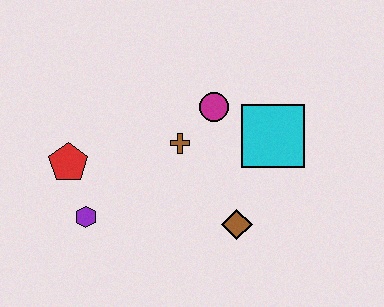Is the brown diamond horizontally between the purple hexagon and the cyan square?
Yes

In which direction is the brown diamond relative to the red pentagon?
The brown diamond is to the right of the red pentagon.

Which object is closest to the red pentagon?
The purple hexagon is closest to the red pentagon.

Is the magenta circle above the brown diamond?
Yes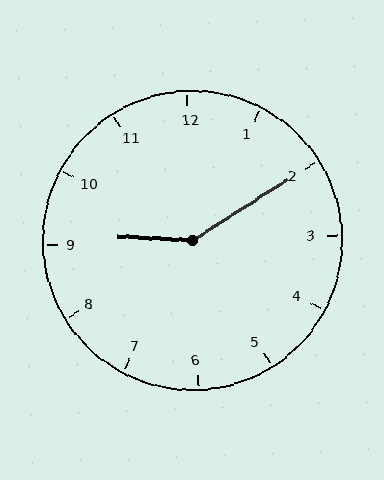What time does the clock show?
9:10.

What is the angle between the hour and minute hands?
Approximately 145 degrees.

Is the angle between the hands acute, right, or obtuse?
It is obtuse.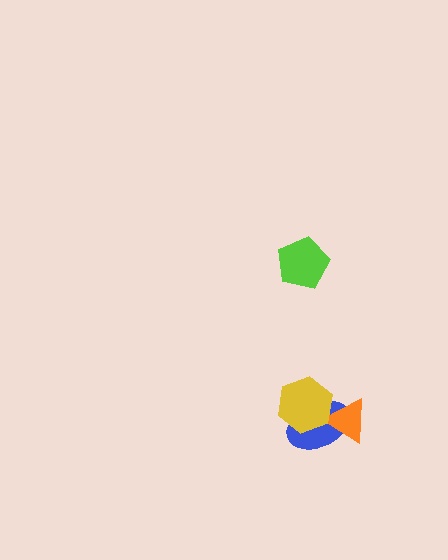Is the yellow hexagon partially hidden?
No, no other shape covers it.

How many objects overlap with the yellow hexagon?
2 objects overlap with the yellow hexagon.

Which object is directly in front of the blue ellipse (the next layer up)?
The orange triangle is directly in front of the blue ellipse.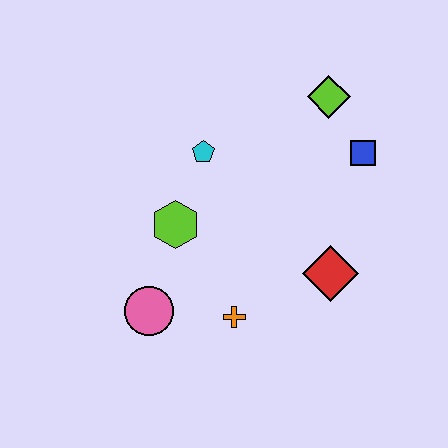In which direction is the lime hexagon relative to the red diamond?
The lime hexagon is to the left of the red diamond.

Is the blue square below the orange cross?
No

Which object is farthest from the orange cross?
The lime diamond is farthest from the orange cross.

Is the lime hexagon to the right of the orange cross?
No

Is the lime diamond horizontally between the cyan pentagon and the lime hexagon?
No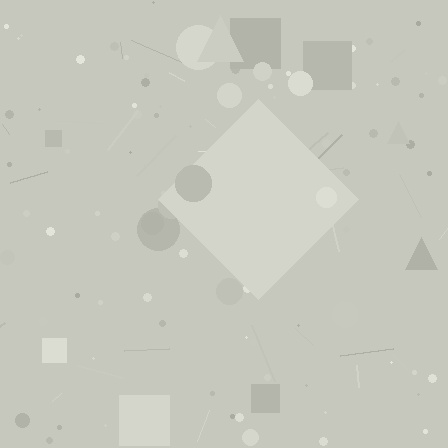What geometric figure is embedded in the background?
A diamond is embedded in the background.